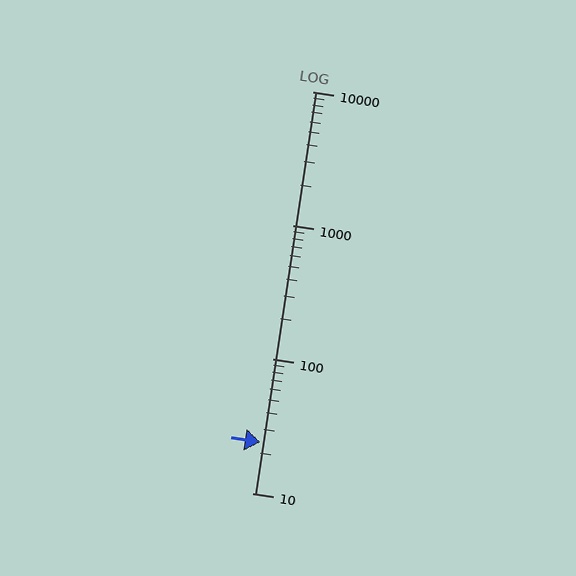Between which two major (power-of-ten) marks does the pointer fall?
The pointer is between 10 and 100.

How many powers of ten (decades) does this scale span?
The scale spans 3 decades, from 10 to 10000.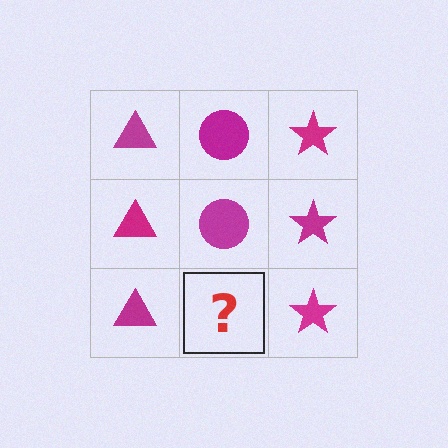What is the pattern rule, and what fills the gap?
The rule is that each column has a consistent shape. The gap should be filled with a magenta circle.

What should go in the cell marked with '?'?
The missing cell should contain a magenta circle.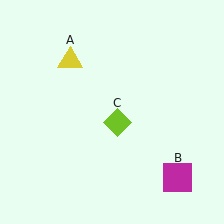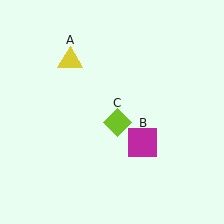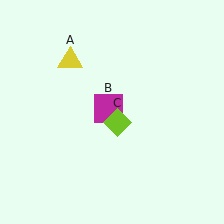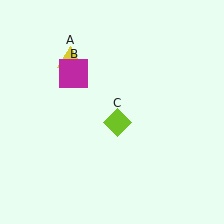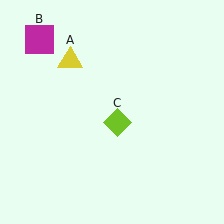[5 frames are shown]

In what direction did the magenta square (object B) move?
The magenta square (object B) moved up and to the left.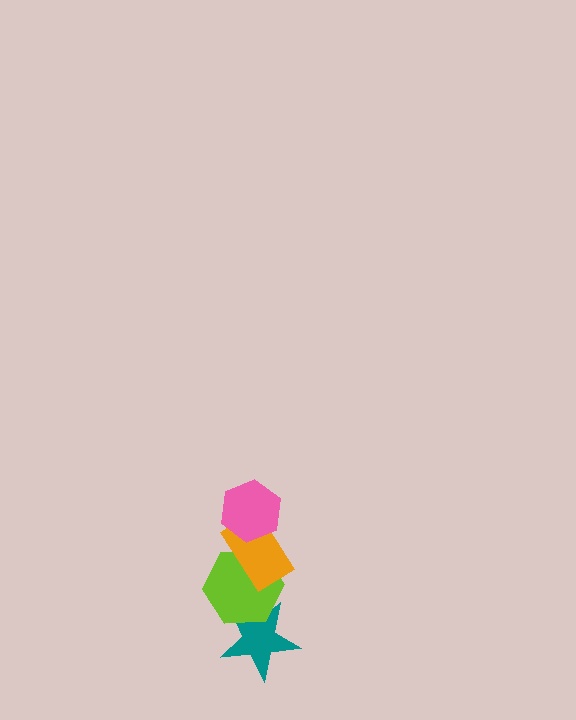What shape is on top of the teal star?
The lime hexagon is on top of the teal star.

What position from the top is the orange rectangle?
The orange rectangle is 2nd from the top.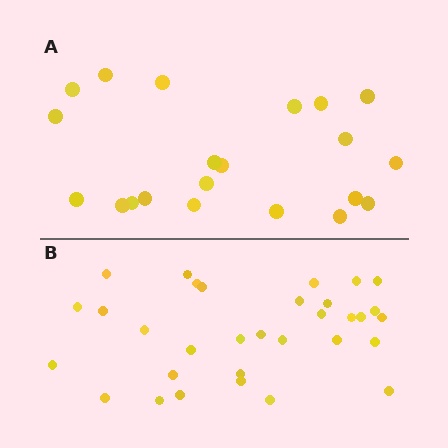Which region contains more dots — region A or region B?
Region B (the bottom region) has more dots.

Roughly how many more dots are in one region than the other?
Region B has roughly 12 or so more dots than region A.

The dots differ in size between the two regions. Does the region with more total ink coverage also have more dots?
No. Region A has more total ink coverage because its dots are larger, but region B actually contains more individual dots. Total area can be misleading — the number of items is what matters here.